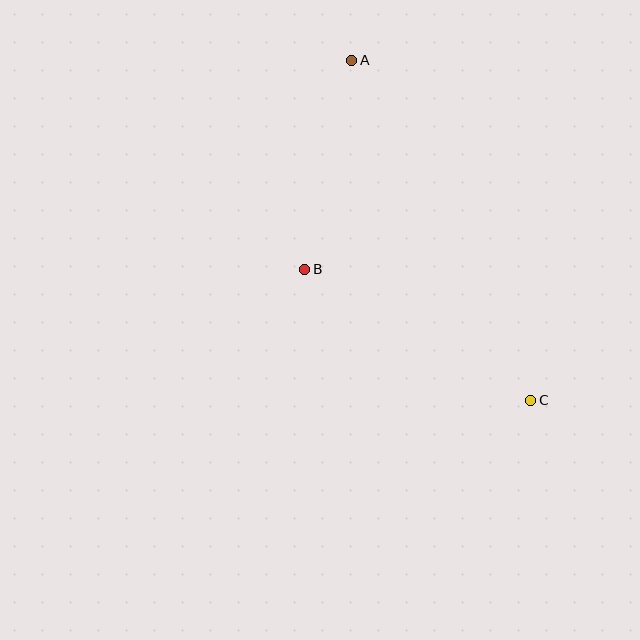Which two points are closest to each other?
Points A and B are closest to each other.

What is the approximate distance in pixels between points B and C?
The distance between B and C is approximately 261 pixels.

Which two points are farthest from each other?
Points A and C are farthest from each other.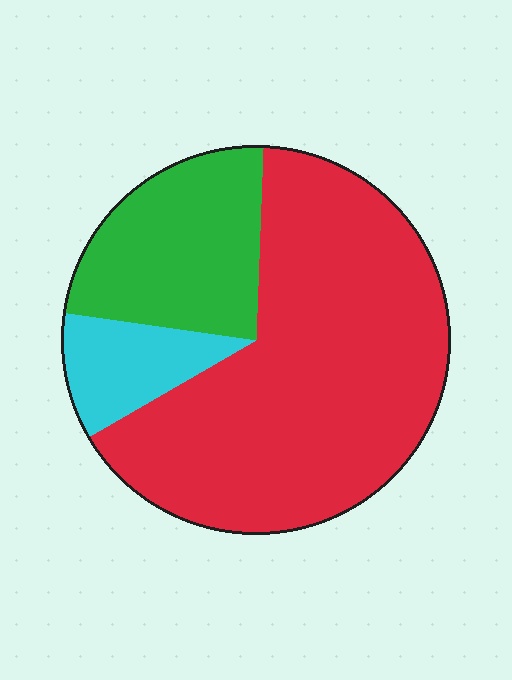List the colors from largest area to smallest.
From largest to smallest: red, green, cyan.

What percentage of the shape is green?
Green covers about 25% of the shape.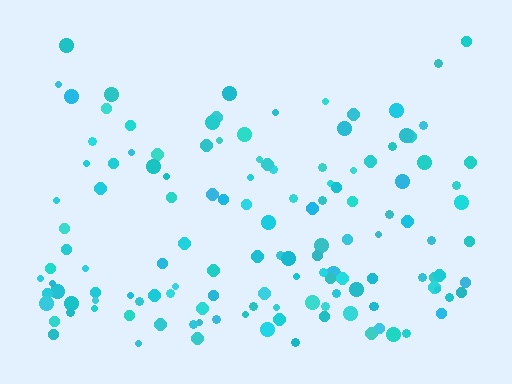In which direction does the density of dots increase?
From top to bottom, with the bottom side densest.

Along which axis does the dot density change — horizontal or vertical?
Vertical.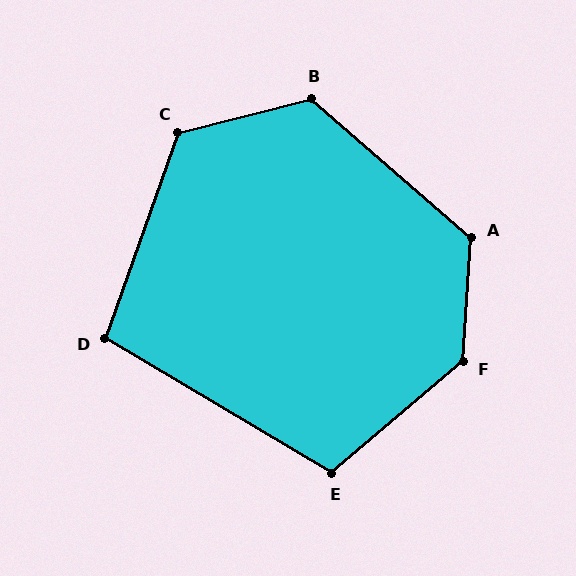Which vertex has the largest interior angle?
F, at approximately 134 degrees.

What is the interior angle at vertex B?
Approximately 125 degrees (obtuse).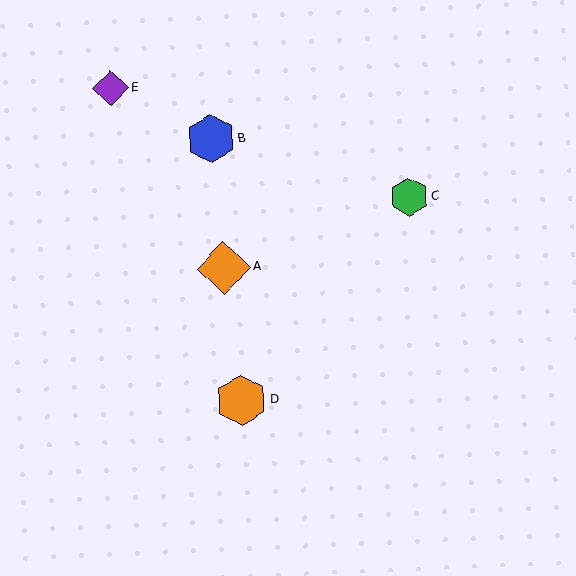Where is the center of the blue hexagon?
The center of the blue hexagon is at (211, 139).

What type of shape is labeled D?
Shape D is an orange hexagon.